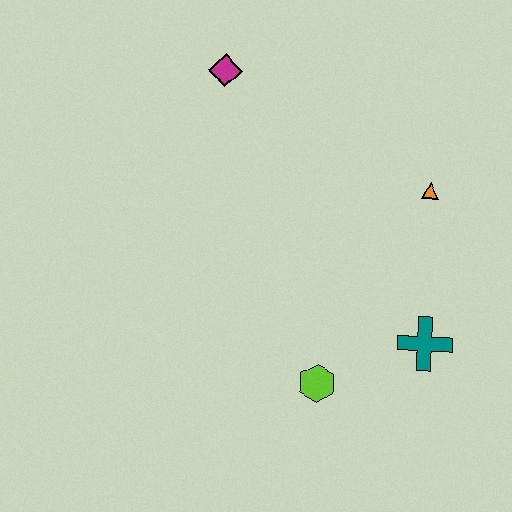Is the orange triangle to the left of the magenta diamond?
No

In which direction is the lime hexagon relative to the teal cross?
The lime hexagon is to the left of the teal cross.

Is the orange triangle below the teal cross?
No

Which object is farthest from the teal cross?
The magenta diamond is farthest from the teal cross.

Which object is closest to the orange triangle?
The teal cross is closest to the orange triangle.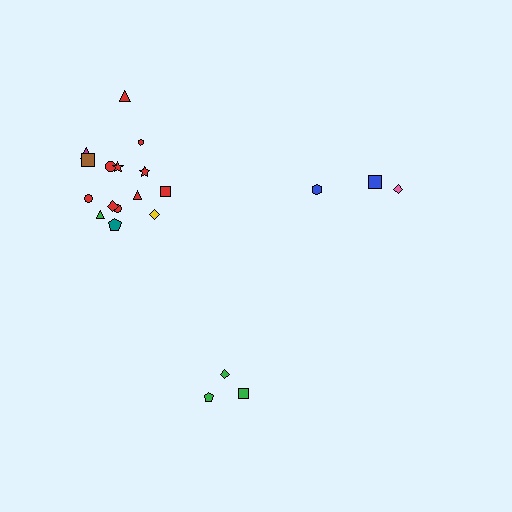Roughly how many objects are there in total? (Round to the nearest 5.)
Roughly 20 objects in total.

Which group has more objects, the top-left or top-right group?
The top-left group.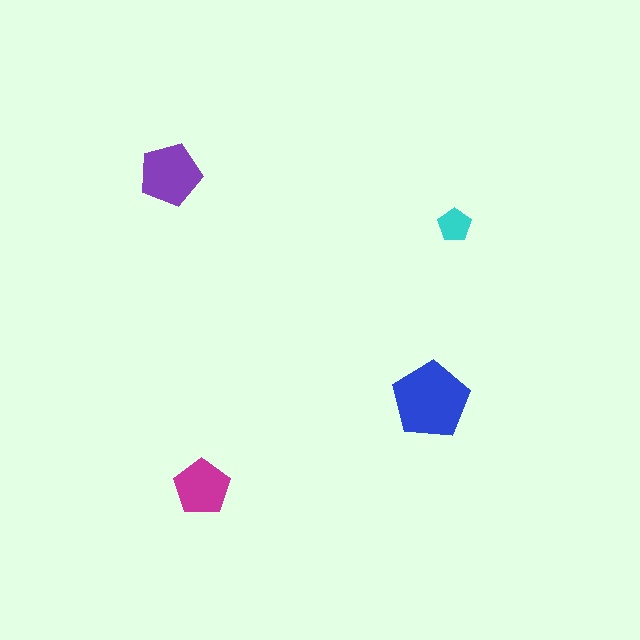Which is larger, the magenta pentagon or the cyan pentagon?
The magenta one.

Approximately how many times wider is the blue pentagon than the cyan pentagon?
About 2.5 times wider.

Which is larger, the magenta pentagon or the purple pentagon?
The purple one.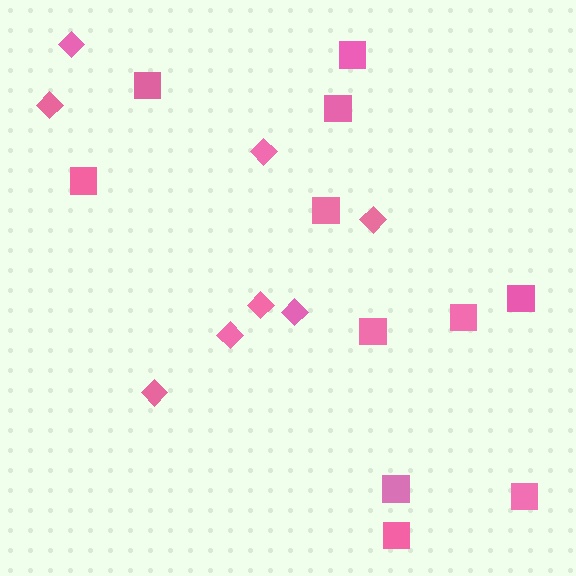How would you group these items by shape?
There are 2 groups: one group of diamonds (8) and one group of squares (11).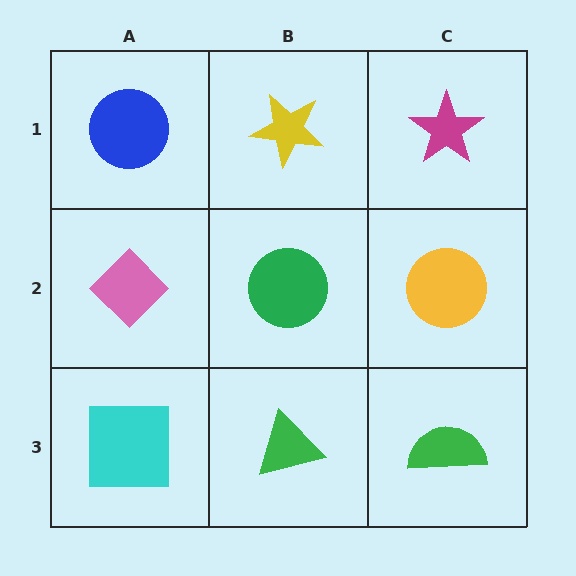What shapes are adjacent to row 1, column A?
A pink diamond (row 2, column A), a yellow star (row 1, column B).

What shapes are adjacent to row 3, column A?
A pink diamond (row 2, column A), a green triangle (row 3, column B).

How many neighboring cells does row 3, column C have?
2.